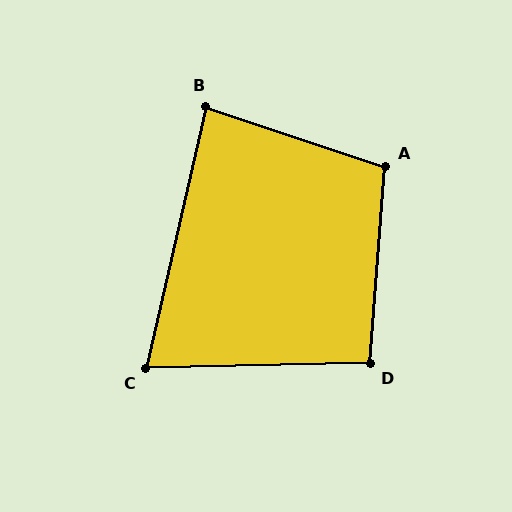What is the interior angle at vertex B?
Approximately 85 degrees (acute).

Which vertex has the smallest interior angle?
C, at approximately 76 degrees.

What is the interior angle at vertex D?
Approximately 95 degrees (obtuse).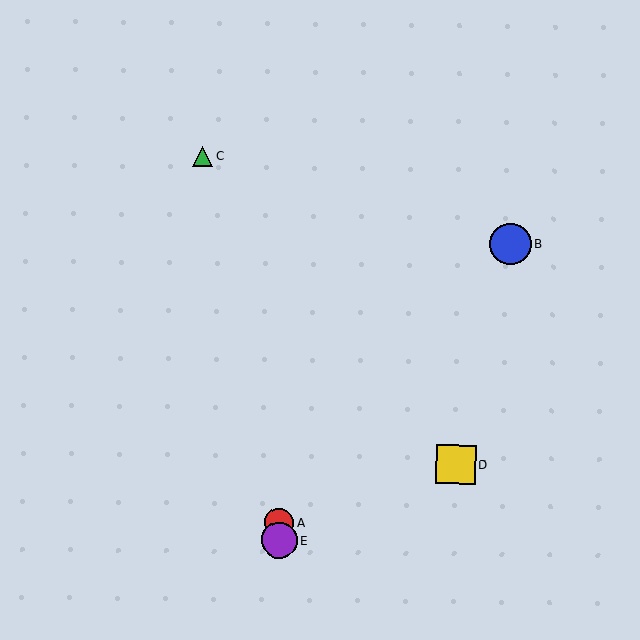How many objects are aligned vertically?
2 objects (A, E) are aligned vertically.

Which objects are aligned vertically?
Objects A, E are aligned vertically.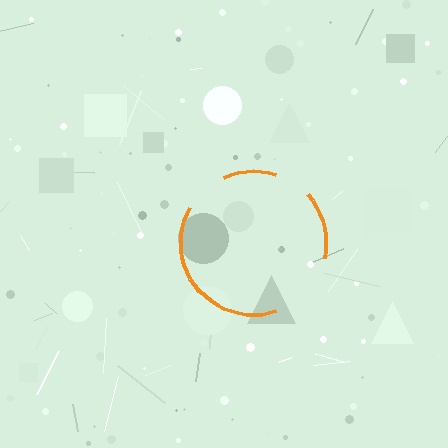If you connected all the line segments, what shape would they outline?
They would outline a circle.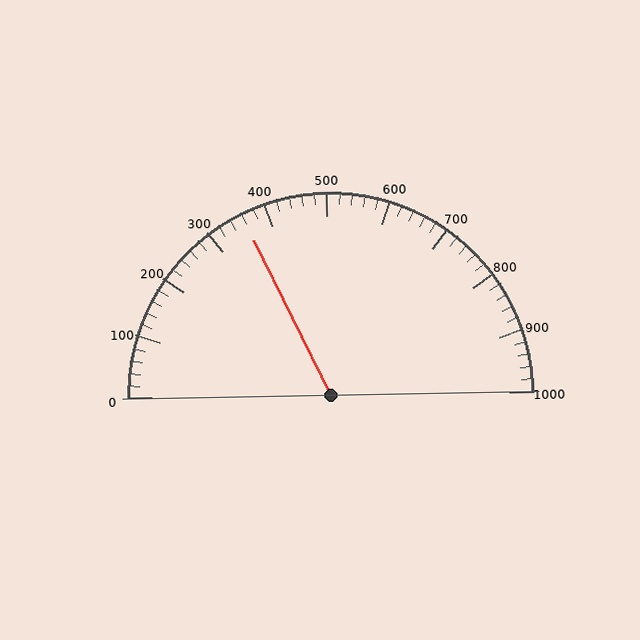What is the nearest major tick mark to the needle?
The nearest major tick mark is 400.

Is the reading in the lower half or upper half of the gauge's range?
The reading is in the lower half of the range (0 to 1000).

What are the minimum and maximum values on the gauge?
The gauge ranges from 0 to 1000.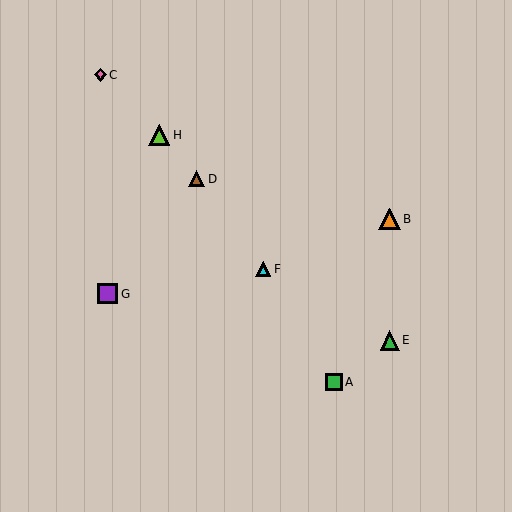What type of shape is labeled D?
Shape D is a brown triangle.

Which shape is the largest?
The orange triangle (labeled B) is the largest.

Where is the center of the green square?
The center of the green square is at (334, 382).